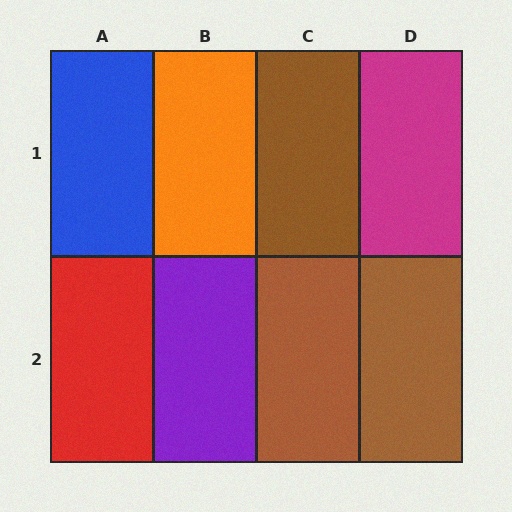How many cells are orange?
1 cell is orange.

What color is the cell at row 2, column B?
Purple.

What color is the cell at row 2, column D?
Brown.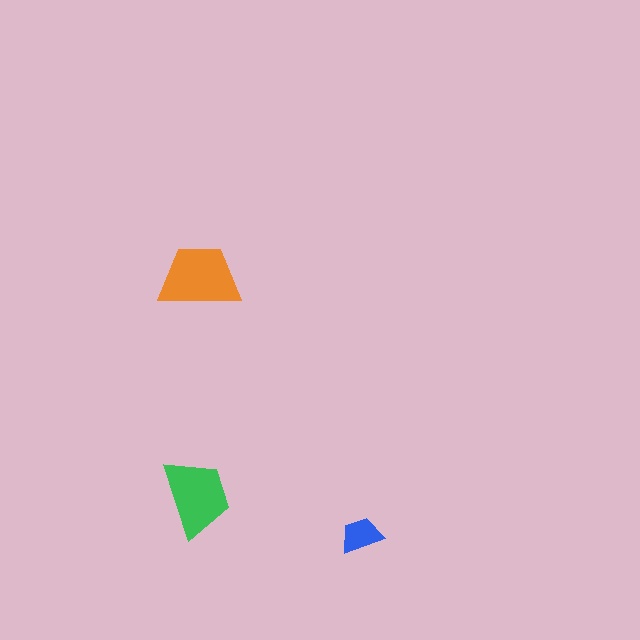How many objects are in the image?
There are 3 objects in the image.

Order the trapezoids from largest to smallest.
the orange one, the green one, the blue one.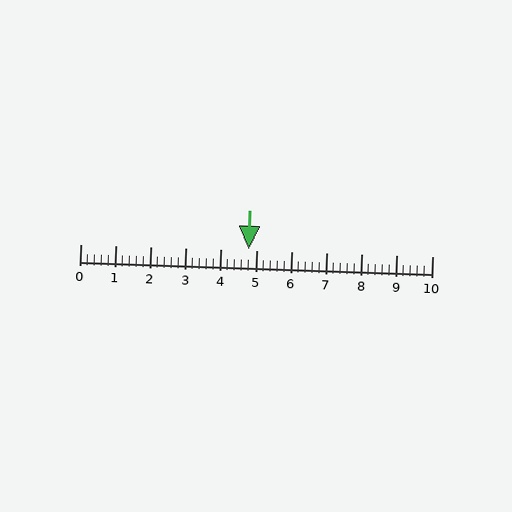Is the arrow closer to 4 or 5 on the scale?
The arrow is closer to 5.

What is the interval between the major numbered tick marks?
The major tick marks are spaced 1 units apart.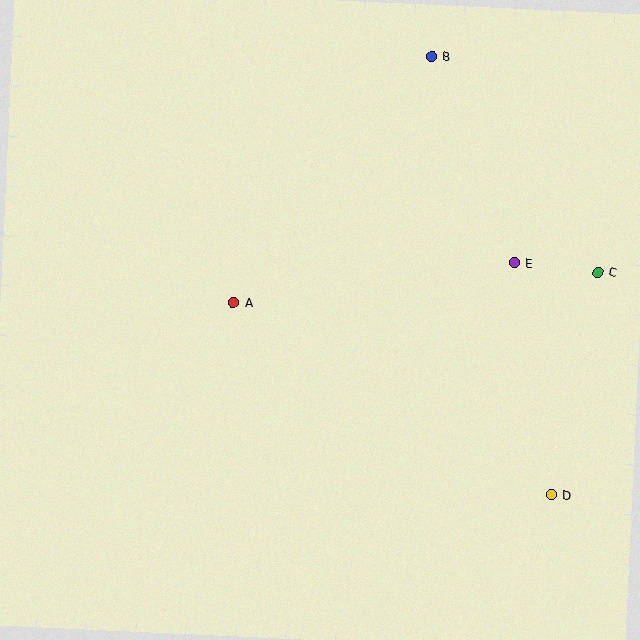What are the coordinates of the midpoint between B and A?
The midpoint between B and A is at (332, 179).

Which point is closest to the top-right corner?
Point B is closest to the top-right corner.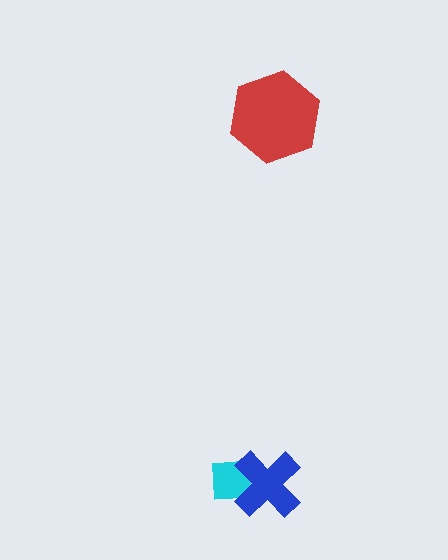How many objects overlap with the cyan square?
1 object overlaps with the cyan square.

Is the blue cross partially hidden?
No, no other shape covers it.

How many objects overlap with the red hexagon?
0 objects overlap with the red hexagon.